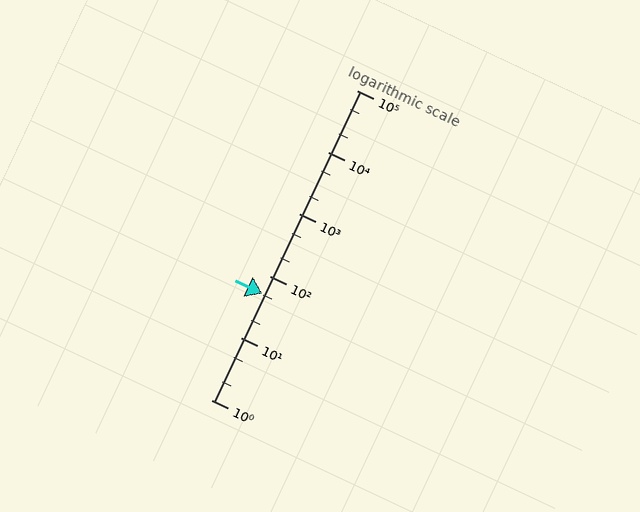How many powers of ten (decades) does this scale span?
The scale spans 5 decades, from 1 to 100000.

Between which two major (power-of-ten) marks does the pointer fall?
The pointer is between 10 and 100.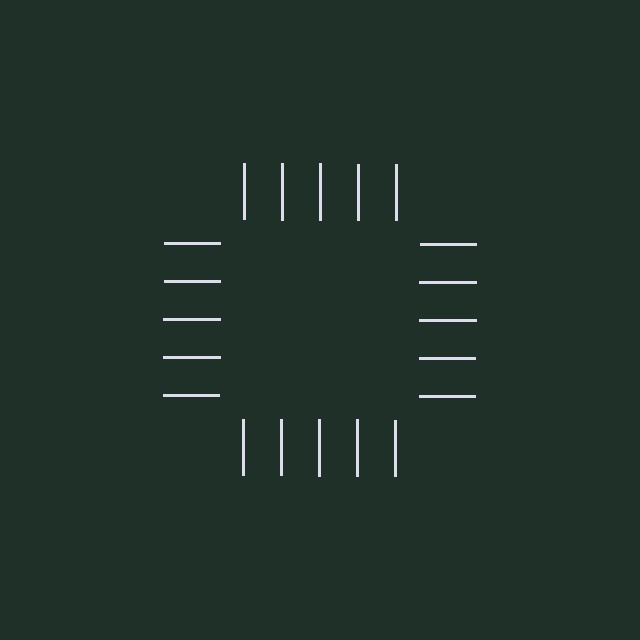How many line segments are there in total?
20 — 5 along each of the 4 edges.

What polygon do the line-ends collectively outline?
An illusory square — the line segments terminate on its edges but no continuous stroke is drawn.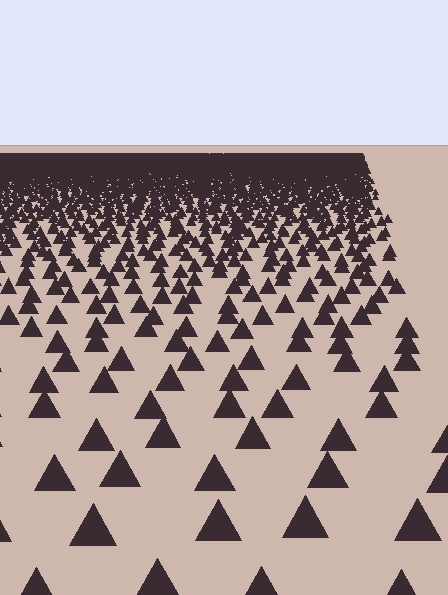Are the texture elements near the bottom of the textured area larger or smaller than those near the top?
Larger. Near the bottom, elements are closer to the viewer and appear at a bigger on-screen size.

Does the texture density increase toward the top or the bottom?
Density increases toward the top.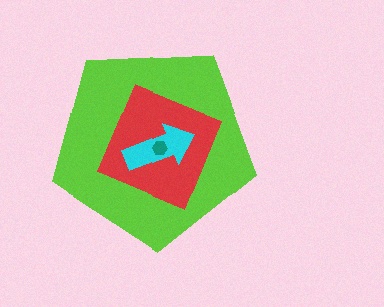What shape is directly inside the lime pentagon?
The red square.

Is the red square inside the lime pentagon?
Yes.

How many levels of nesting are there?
4.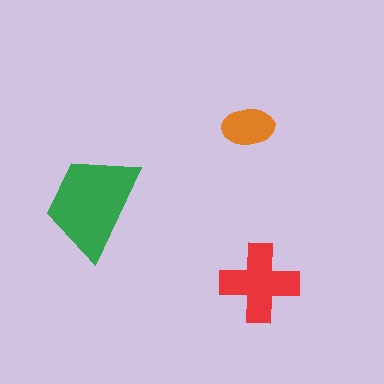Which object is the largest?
The green trapezoid.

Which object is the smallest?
The orange ellipse.